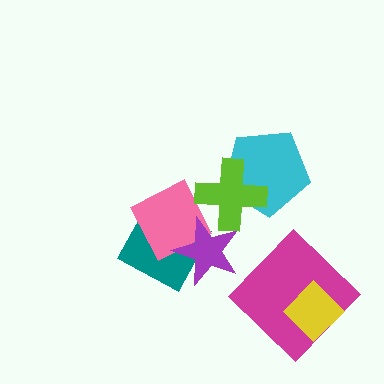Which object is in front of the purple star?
The lime cross is in front of the purple star.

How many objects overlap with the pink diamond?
3 objects overlap with the pink diamond.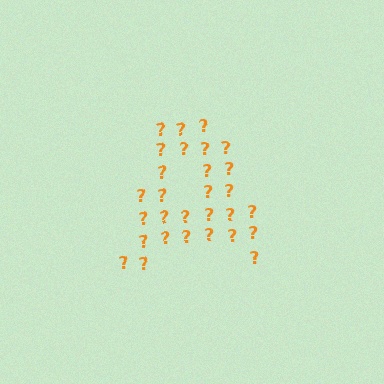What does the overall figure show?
The overall figure shows the letter A.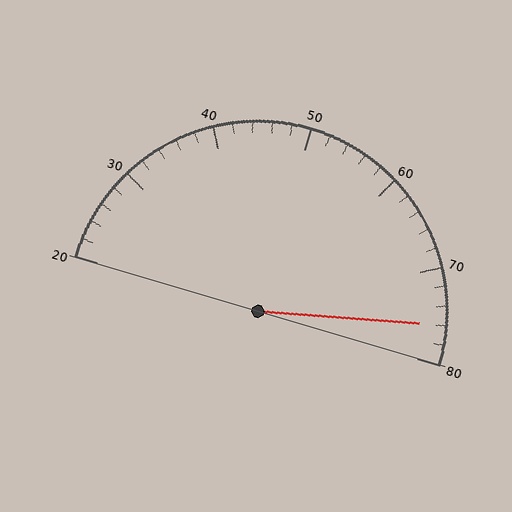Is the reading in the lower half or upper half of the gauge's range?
The reading is in the upper half of the range (20 to 80).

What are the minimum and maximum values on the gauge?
The gauge ranges from 20 to 80.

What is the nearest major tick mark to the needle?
The nearest major tick mark is 80.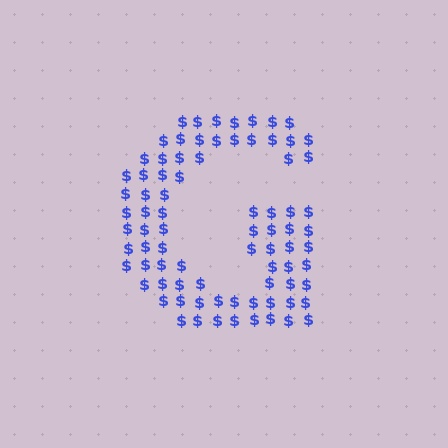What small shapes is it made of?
It is made of small dollar signs.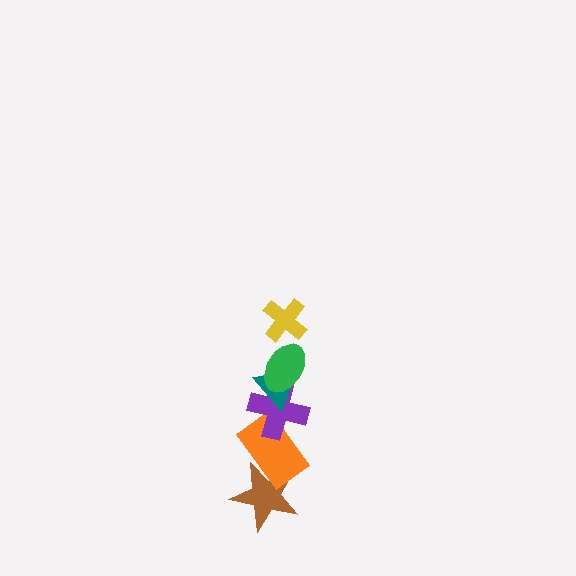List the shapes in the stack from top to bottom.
From top to bottom: the yellow cross, the green ellipse, the teal triangle, the purple cross, the orange rectangle, the brown star.